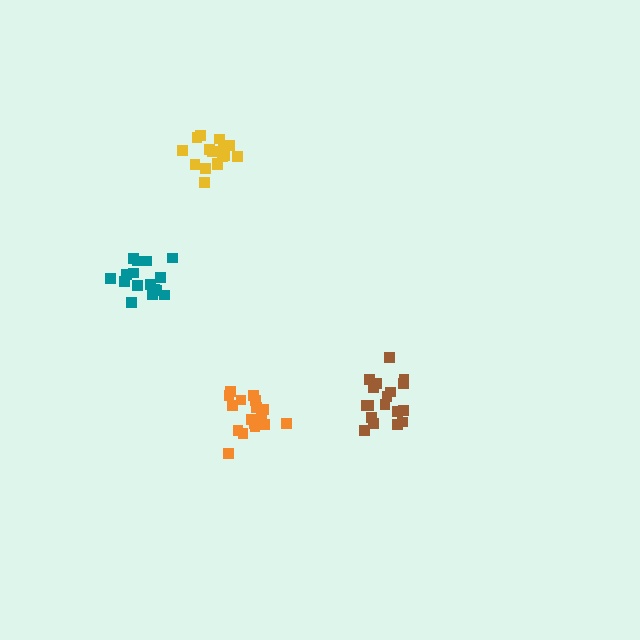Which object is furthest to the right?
The brown cluster is rightmost.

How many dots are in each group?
Group 1: 17 dots, Group 2: 18 dots, Group 3: 18 dots, Group 4: 17 dots (70 total).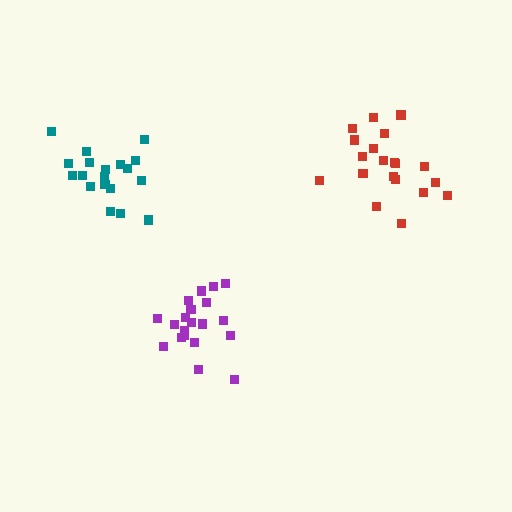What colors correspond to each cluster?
The clusters are colored: purple, red, teal.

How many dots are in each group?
Group 1: 20 dots, Group 2: 20 dots, Group 3: 19 dots (59 total).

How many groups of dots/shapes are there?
There are 3 groups.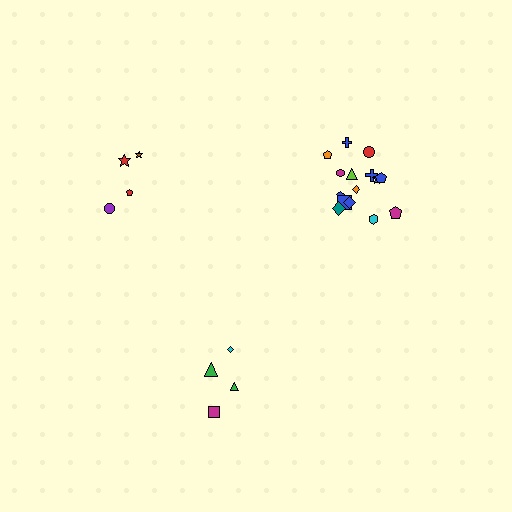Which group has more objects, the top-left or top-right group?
The top-right group.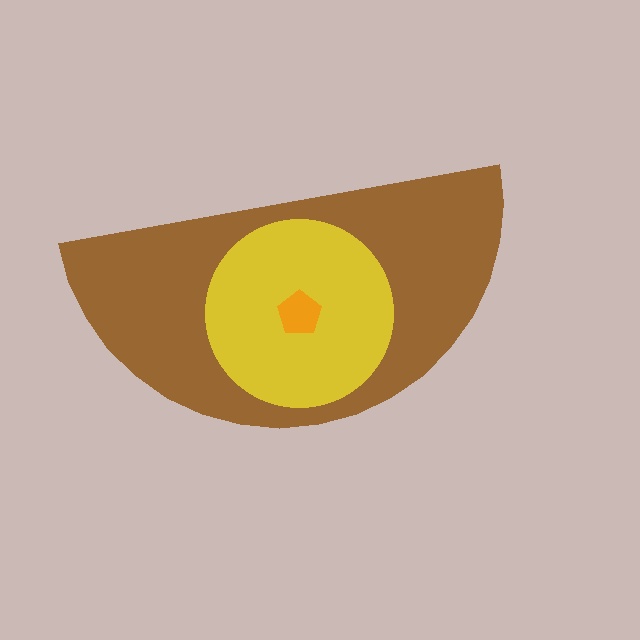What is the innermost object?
The orange pentagon.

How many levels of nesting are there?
3.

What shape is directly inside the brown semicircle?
The yellow circle.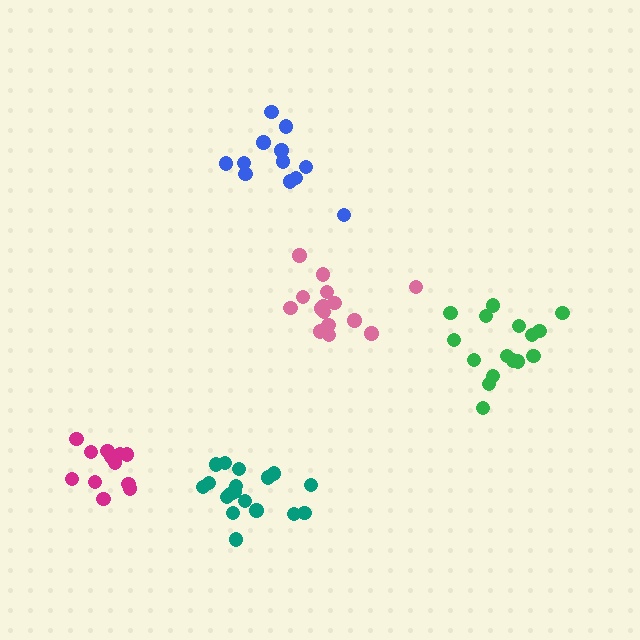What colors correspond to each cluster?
The clusters are colored: blue, pink, teal, green, magenta.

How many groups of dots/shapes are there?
There are 5 groups.